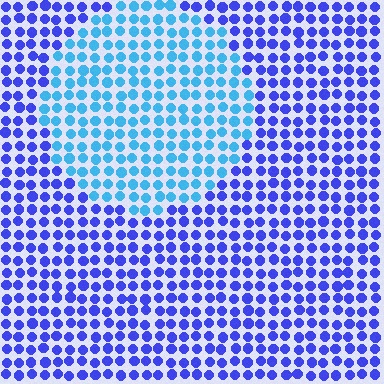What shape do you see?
I see a circle.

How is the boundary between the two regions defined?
The boundary is defined purely by a slight shift in hue (about 40 degrees). Spacing, size, and orientation are identical on both sides.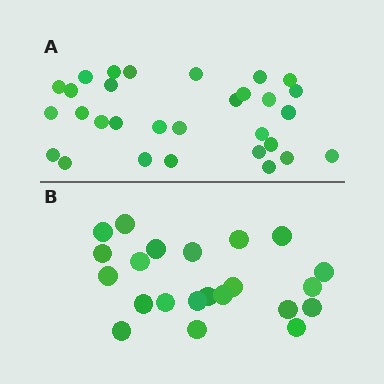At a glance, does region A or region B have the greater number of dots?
Region A (the top region) has more dots.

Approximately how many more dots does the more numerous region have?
Region A has roughly 8 or so more dots than region B.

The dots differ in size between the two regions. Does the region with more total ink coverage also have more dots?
No. Region B has more total ink coverage because its dots are larger, but region A actually contains more individual dots. Total area can be misleading — the number of items is what matters here.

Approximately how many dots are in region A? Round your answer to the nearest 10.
About 30 dots.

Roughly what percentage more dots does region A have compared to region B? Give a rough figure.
About 35% more.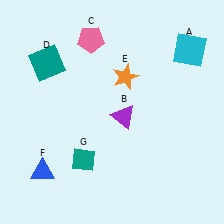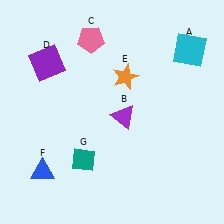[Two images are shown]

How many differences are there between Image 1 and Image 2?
There is 1 difference between the two images.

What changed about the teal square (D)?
In Image 1, D is teal. In Image 2, it changed to purple.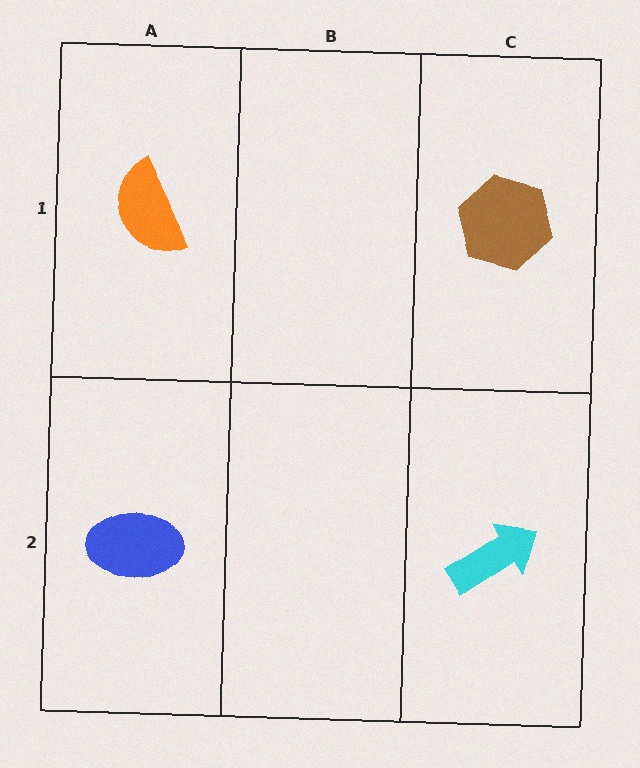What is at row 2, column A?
A blue ellipse.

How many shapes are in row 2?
2 shapes.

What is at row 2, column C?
A cyan arrow.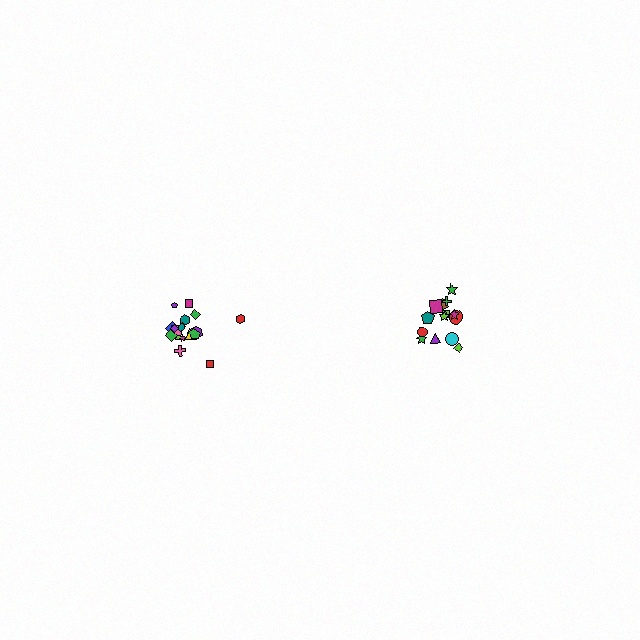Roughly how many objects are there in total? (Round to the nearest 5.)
Roughly 35 objects in total.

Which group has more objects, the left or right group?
The left group.